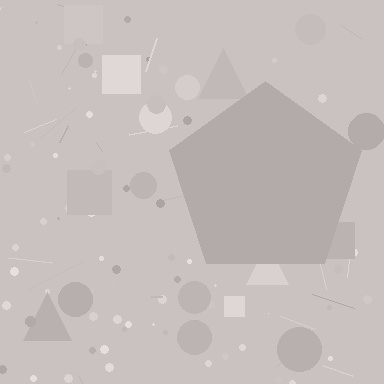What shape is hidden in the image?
A pentagon is hidden in the image.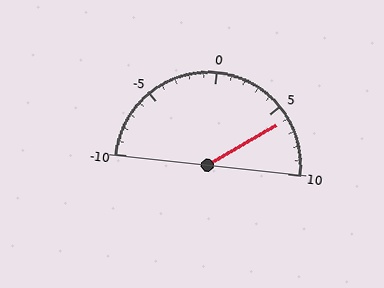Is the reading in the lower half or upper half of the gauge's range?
The reading is in the upper half of the range (-10 to 10).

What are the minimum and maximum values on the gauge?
The gauge ranges from -10 to 10.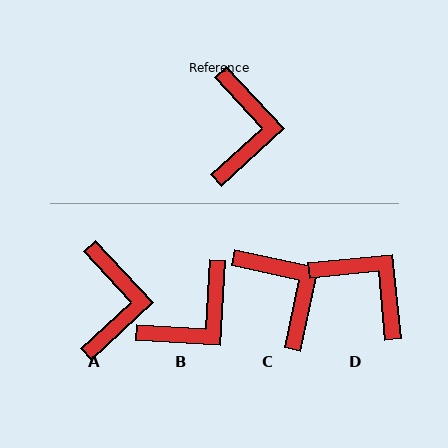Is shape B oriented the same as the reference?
No, it is off by about 46 degrees.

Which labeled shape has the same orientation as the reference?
A.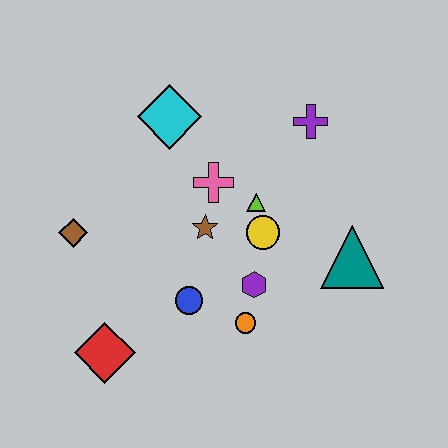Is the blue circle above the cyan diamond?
No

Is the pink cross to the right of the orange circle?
No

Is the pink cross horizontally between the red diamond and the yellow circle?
Yes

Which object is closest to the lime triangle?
The yellow circle is closest to the lime triangle.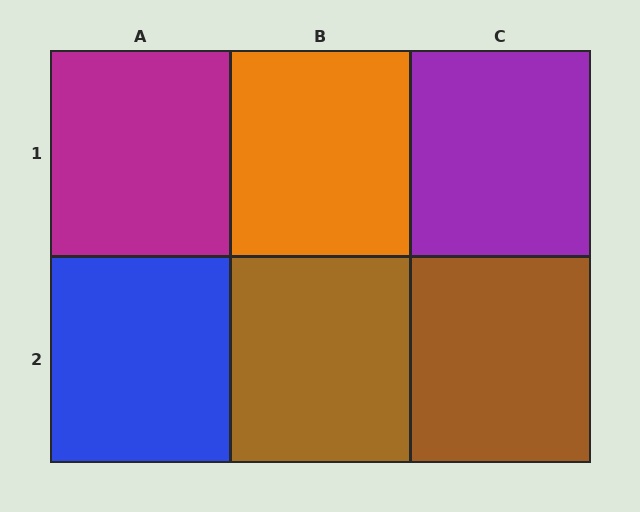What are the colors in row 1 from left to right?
Magenta, orange, purple.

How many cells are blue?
1 cell is blue.